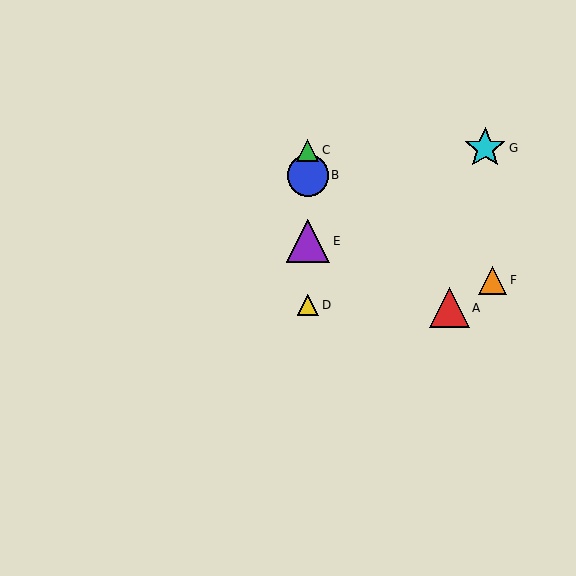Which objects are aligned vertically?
Objects B, C, D, E are aligned vertically.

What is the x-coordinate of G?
Object G is at x≈485.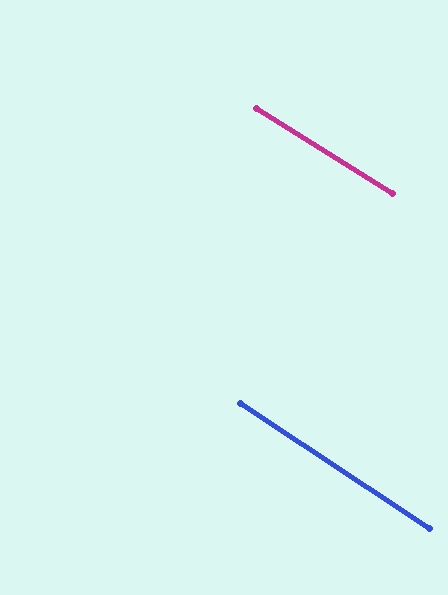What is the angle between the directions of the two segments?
Approximately 2 degrees.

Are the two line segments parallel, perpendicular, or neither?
Parallel — their directions differ by only 1.8°.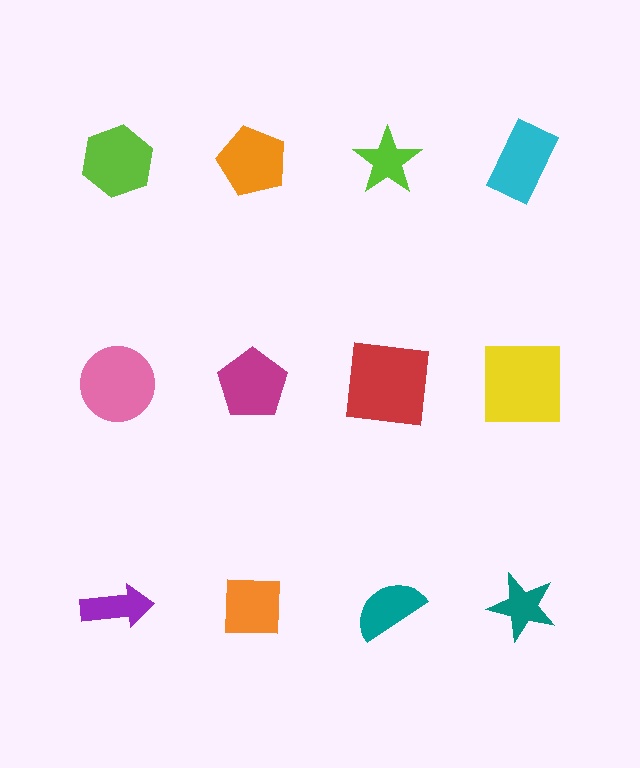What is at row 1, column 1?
A lime hexagon.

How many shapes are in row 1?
4 shapes.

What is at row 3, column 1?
A purple arrow.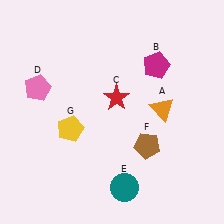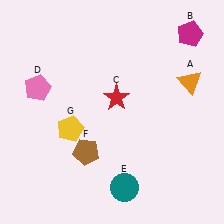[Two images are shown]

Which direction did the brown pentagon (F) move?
The brown pentagon (F) moved left.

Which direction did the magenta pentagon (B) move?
The magenta pentagon (B) moved right.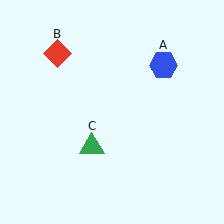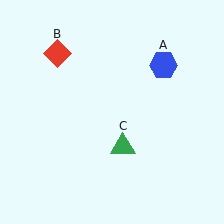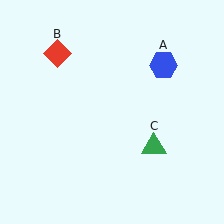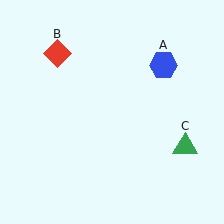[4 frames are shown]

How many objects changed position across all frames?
1 object changed position: green triangle (object C).